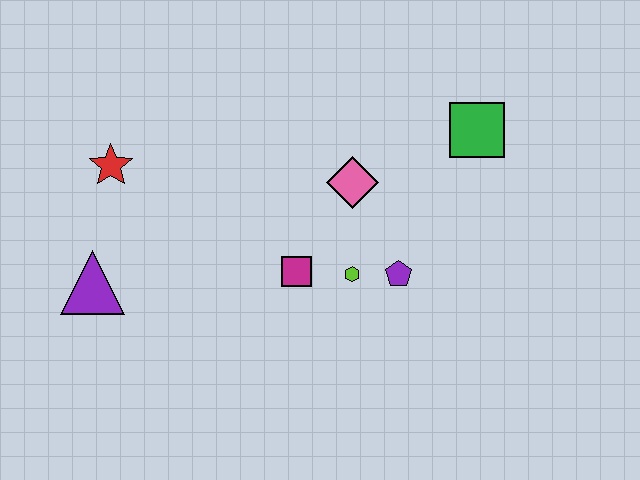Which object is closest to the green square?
The pink diamond is closest to the green square.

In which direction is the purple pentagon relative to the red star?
The purple pentagon is to the right of the red star.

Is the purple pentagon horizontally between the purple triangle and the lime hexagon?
No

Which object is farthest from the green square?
The purple triangle is farthest from the green square.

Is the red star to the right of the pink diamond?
No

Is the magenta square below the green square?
Yes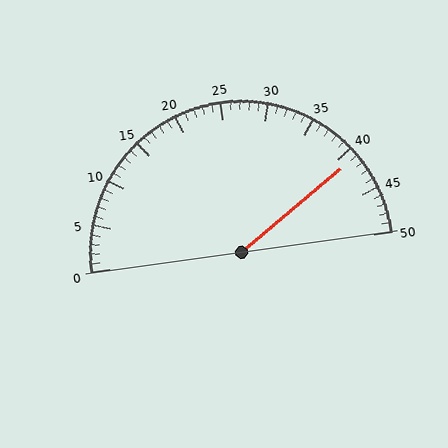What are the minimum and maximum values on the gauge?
The gauge ranges from 0 to 50.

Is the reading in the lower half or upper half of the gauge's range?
The reading is in the upper half of the range (0 to 50).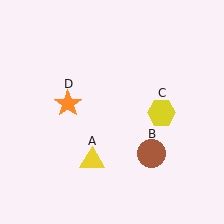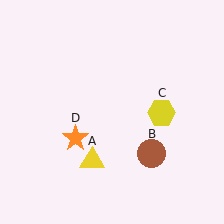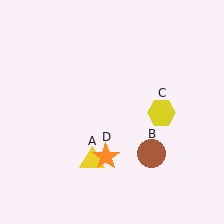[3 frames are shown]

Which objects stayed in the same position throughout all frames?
Yellow triangle (object A) and brown circle (object B) and yellow hexagon (object C) remained stationary.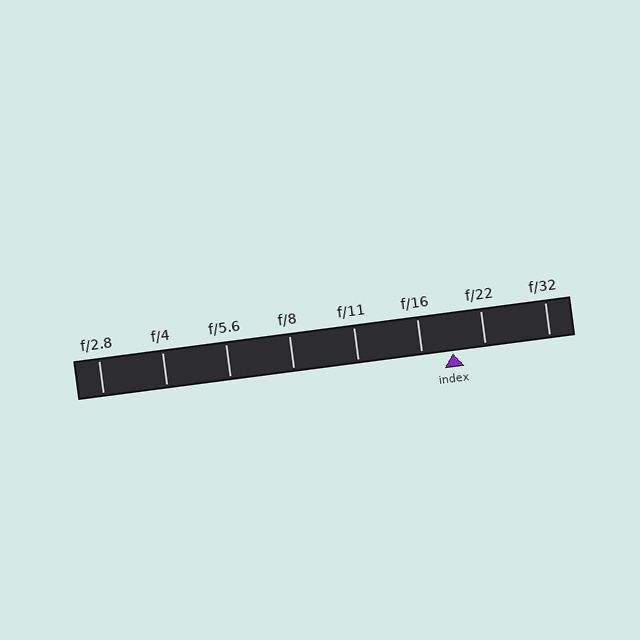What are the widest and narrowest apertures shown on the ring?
The widest aperture shown is f/2.8 and the narrowest is f/32.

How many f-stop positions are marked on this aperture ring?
There are 8 f-stop positions marked.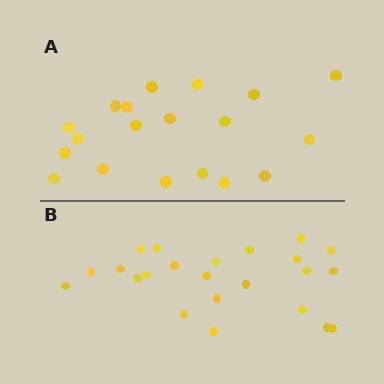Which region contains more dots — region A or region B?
Region B (the bottom region) has more dots.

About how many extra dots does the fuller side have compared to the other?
Region B has about 4 more dots than region A.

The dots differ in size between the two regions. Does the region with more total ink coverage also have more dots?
No. Region A has more total ink coverage because its dots are larger, but region B actually contains more individual dots. Total area can be misleading — the number of items is what matters here.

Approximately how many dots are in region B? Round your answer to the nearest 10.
About 20 dots. (The exact count is 23, which rounds to 20.)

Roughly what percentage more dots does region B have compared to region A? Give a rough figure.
About 20% more.